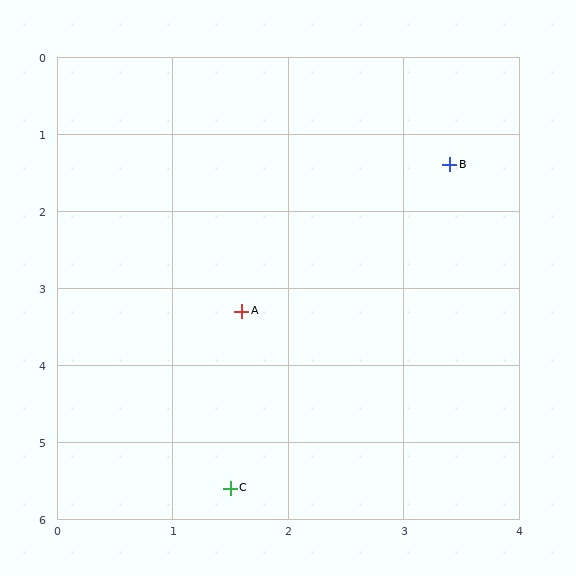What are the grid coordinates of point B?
Point B is at approximately (3.4, 1.4).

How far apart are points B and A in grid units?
Points B and A are about 2.6 grid units apart.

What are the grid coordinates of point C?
Point C is at approximately (1.5, 5.6).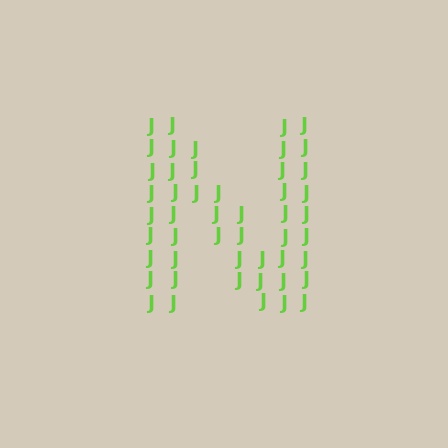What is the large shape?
The large shape is the letter N.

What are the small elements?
The small elements are letter J's.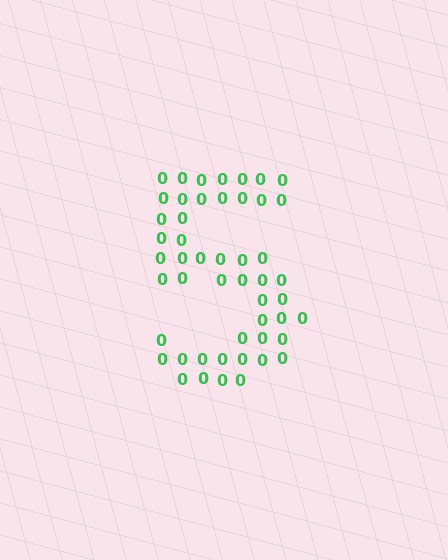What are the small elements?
The small elements are digit 0's.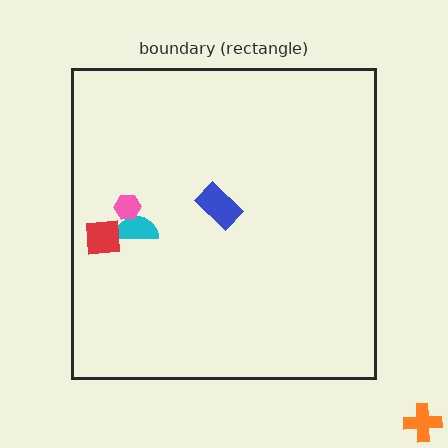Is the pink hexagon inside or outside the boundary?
Inside.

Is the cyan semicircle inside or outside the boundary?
Inside.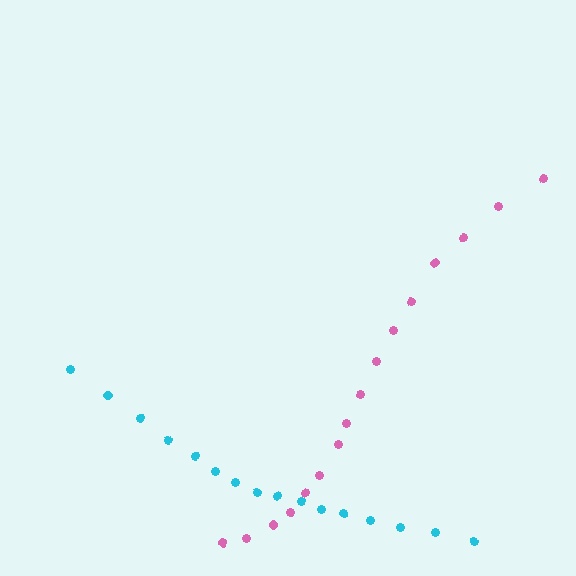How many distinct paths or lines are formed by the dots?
There are 2 distinct paths.